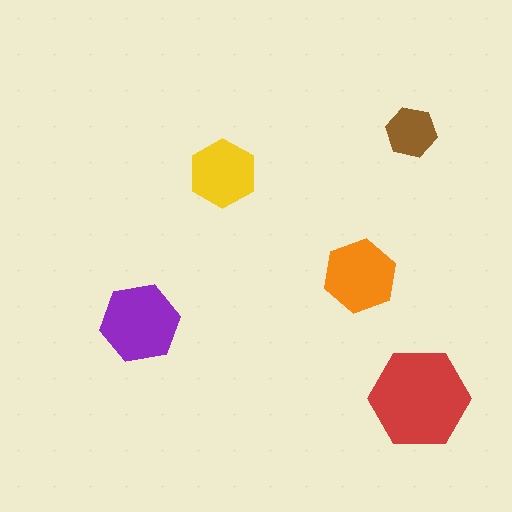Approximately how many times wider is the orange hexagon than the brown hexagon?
About 1.5 times wider.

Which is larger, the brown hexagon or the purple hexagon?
The purple one.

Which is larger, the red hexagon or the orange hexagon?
The red one.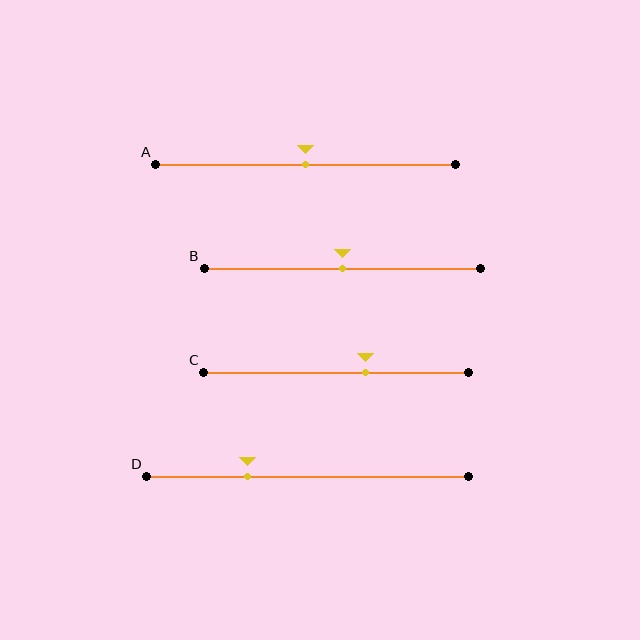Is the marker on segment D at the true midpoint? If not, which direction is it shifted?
No, the marker on segment D is shifted to the left by about 19% of the segment length.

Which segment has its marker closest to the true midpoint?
Segment A has its marker closest to the true midpoint.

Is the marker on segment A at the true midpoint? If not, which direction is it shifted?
Yes, the marker on segment A is at the true midpoint.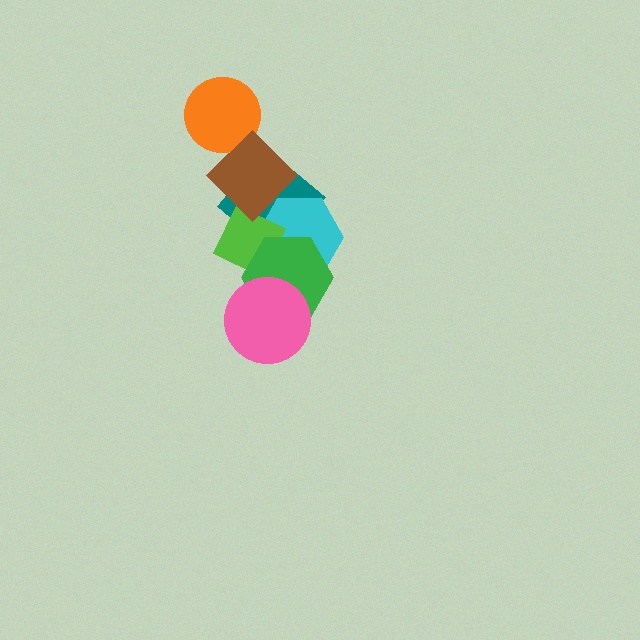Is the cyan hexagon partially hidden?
Yes, it is partially covered by another shape.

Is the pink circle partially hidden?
No, no other shape covers it.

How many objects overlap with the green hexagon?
3 objects overlap with the green hexagon.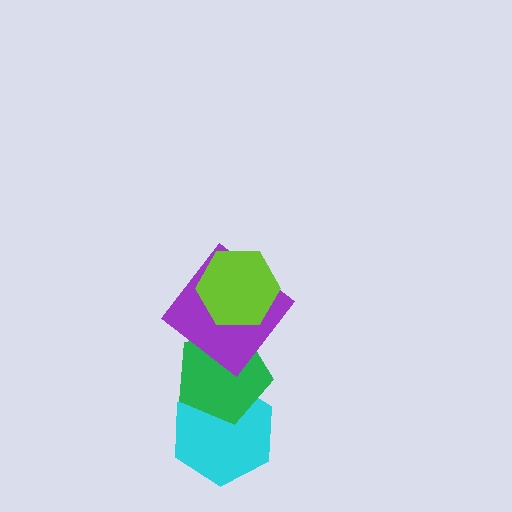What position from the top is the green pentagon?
The green pentagon is 3rd from the top.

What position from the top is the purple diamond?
The purple diamond is 2nd from the top.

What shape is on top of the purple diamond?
The lime hexagon is on top of the purple diamond.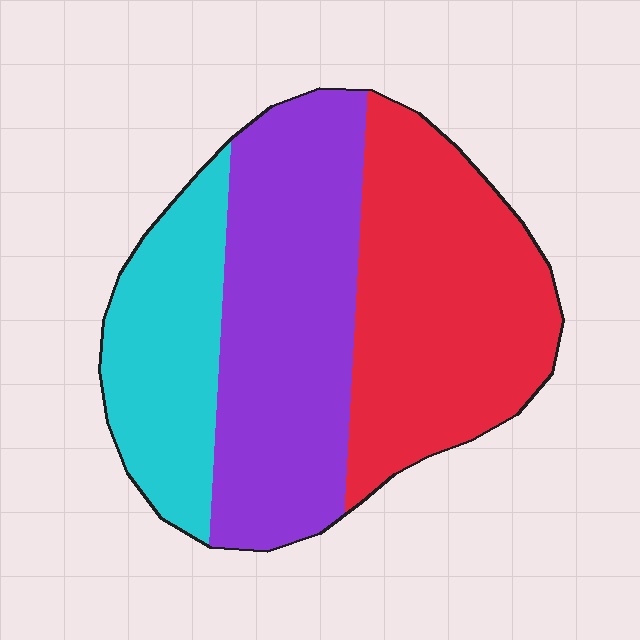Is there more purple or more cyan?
Purple.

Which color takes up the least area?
Cyan, at roughly 20%.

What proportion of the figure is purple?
Purple covers roughly 40% of the figure.